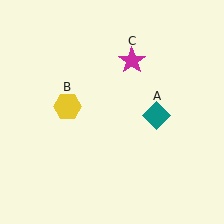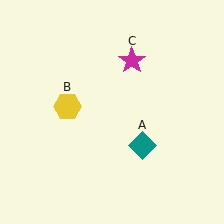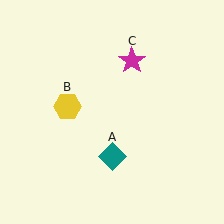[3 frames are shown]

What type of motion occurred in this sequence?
The teal diamond (object A) rotated clockwise around the center of the scene.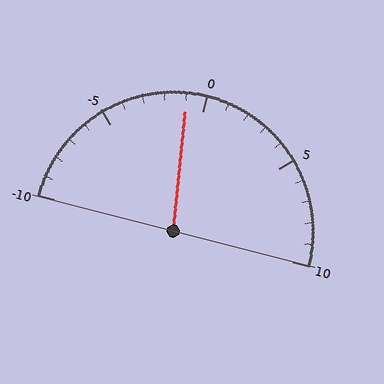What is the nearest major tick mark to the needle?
The nearest major tick mark is 0.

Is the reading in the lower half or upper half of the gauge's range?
The reading is in the lower half of the range (-10 to 10).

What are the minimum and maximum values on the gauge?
The gauge ranges from -10 to 10.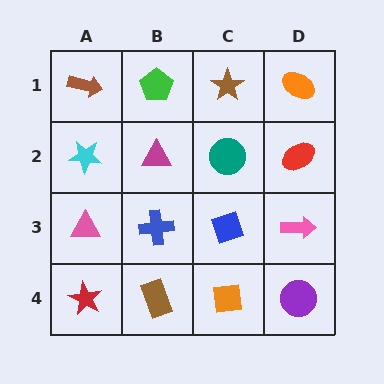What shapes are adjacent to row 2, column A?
A brown arrow (row 1, column A), a pink triangle (row 3, column A), a magenta triangle (row 2, column B).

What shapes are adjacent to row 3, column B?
A magenta triangle (row 2, column B), a brown rectangle (row 4, column B), a pink triangle (row 3, column A), a blue diamond (row 3, column C).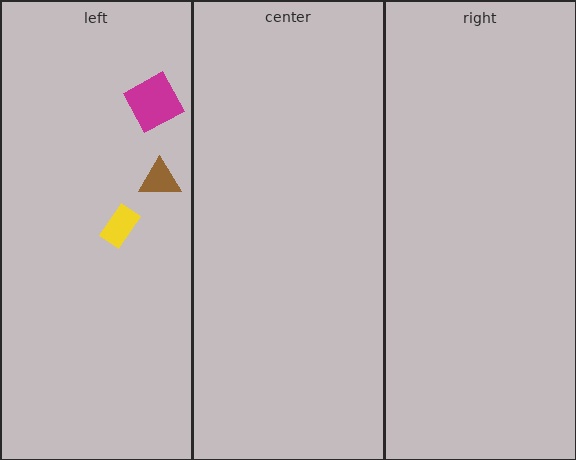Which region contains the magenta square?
The left region.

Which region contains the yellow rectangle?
The left region.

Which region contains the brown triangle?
The left region.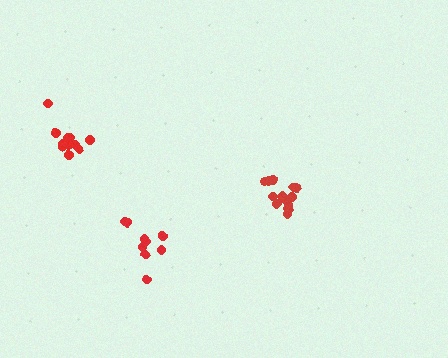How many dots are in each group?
Group 1: 9 dots, Group 2: 13 dots, Group 3: 13 dots (35 total).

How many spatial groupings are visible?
There are 3 spatial groupings.